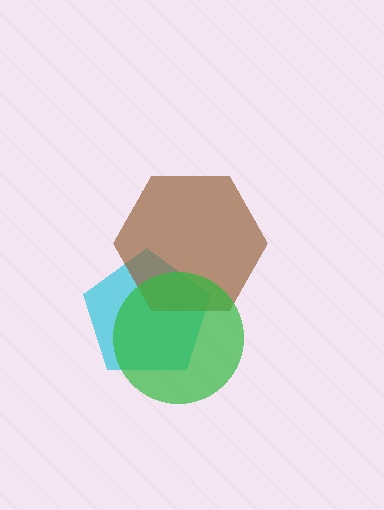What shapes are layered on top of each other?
The layered shapes are: a cyan pentagon, a brown hexagon, a green circle.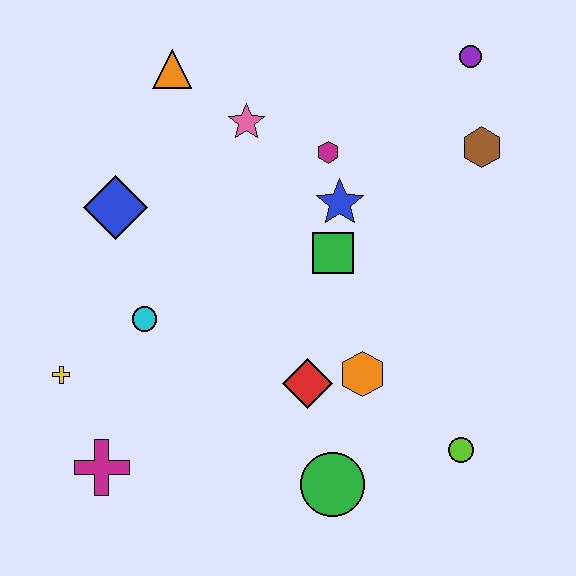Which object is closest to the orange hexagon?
The red diamond is closest to the orange hexagon.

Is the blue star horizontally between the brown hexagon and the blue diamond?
Yes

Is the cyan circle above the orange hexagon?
Yes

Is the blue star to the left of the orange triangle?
No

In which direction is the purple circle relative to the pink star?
The purple circle is to the right of the pink star.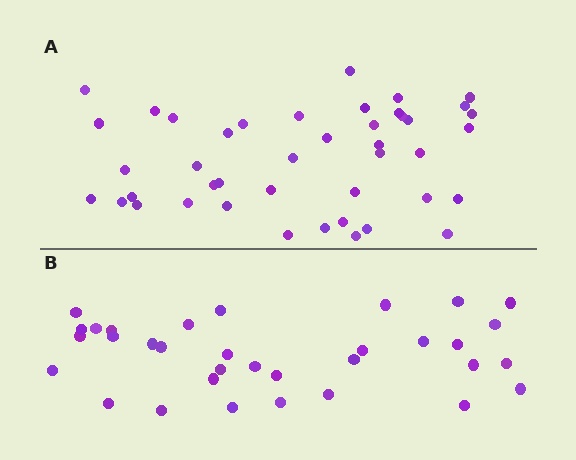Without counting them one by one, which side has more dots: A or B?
Region A (the top region) has more dots.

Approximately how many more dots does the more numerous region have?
Region A has roughly 10 or so more dots than region B.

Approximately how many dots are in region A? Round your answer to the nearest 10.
About 40 dots. (The exact count is 43, which rounds to 40.)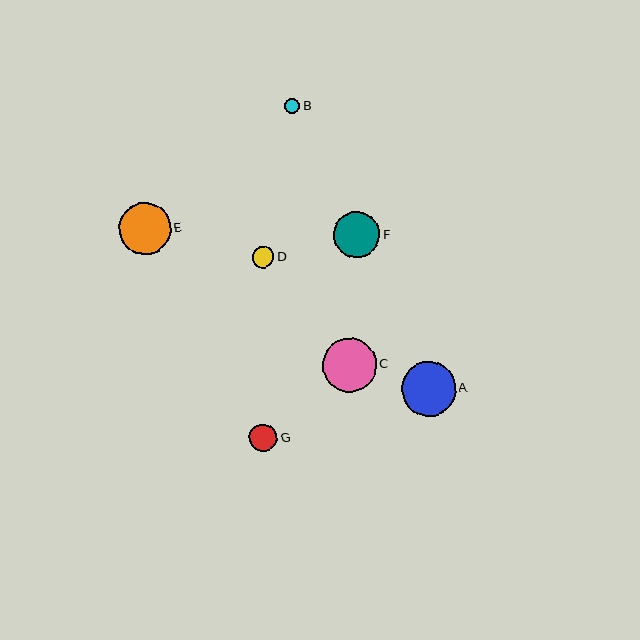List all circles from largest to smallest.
From largest to smallest: A, C, E, F, G, D, B.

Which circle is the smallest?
Circle B is the smallest with a size of approximately 16 pixels.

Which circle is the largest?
Circle A is the largest with a size of approximately 54 pixels.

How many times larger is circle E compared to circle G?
Circle E is approximately 1.9 times the size of circle G.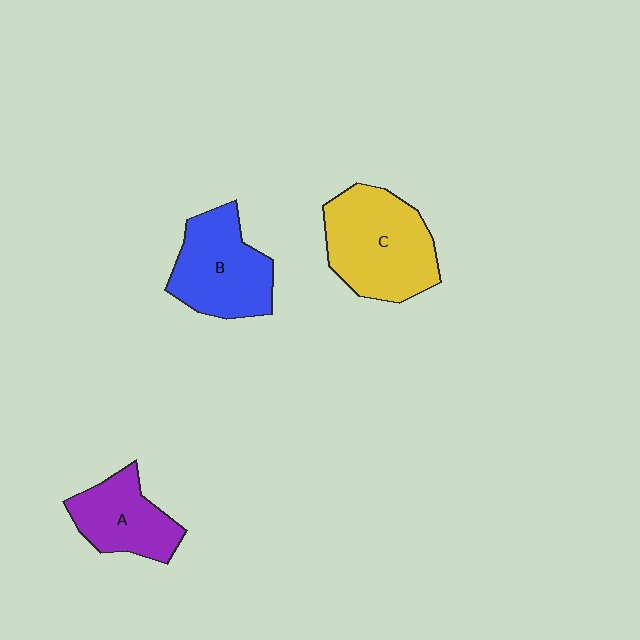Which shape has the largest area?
Shape C (yellow).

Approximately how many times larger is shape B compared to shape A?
Approximately 1.3 times.